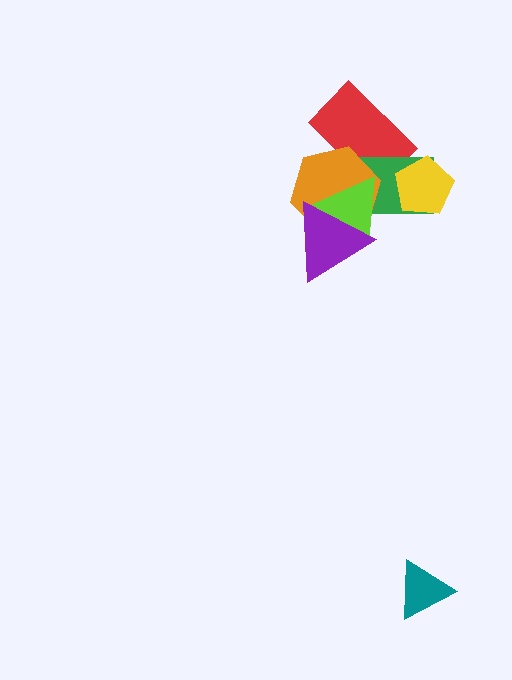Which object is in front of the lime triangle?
The purple triangle is in front of the lime triangle.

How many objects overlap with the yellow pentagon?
1 object overlaps with the yellow pentagon.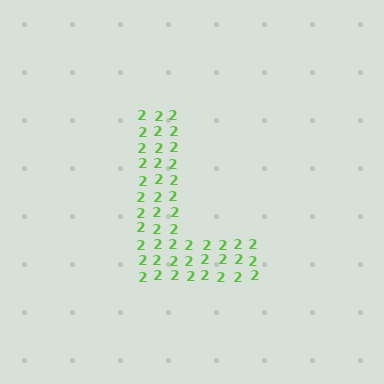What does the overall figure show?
The overall figure shows the letter L.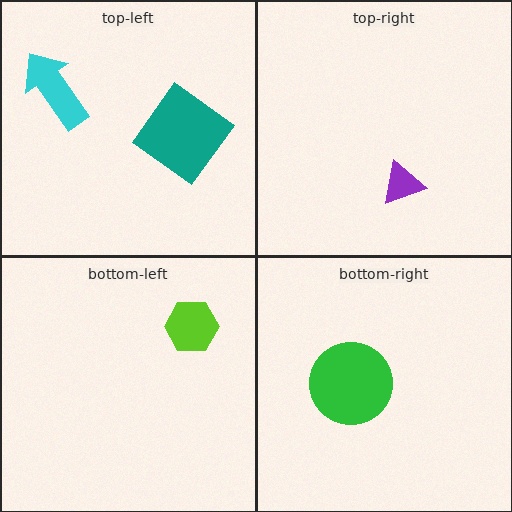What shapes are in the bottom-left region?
The lime hexagon.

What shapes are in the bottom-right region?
The green circle.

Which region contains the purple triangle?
The top-right region.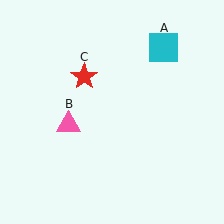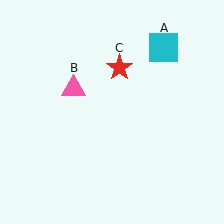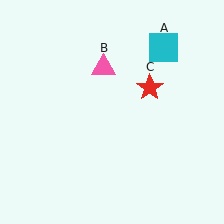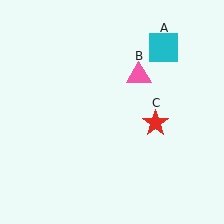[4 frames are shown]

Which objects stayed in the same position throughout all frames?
Cyan square (object A) remained stationary.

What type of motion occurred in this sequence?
The pink triangle (object B), red star (object C) rotated clockwise around the center of the scene.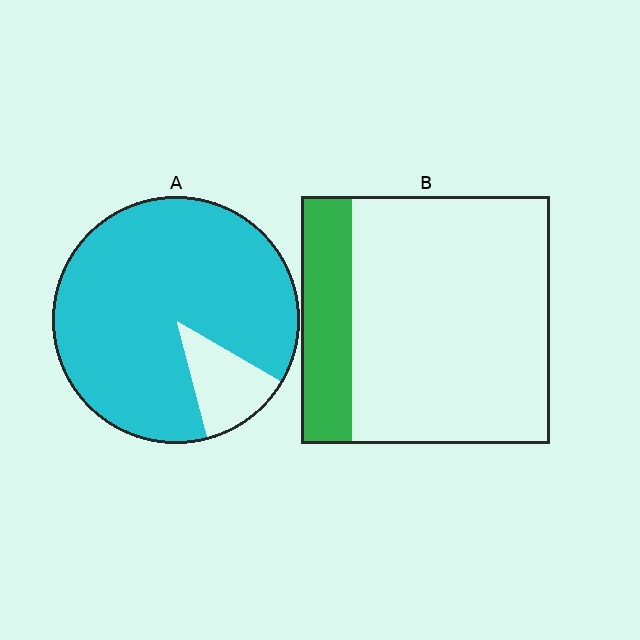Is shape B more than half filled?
No.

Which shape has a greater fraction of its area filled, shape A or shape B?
Shape A.